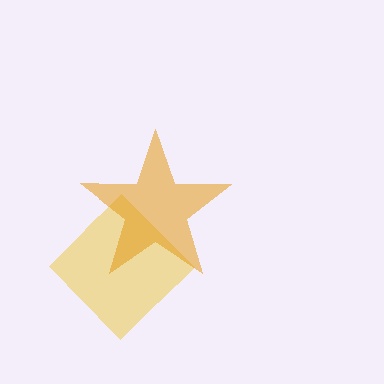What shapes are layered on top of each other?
The layered shapes are: a yellow diamond, an orange star.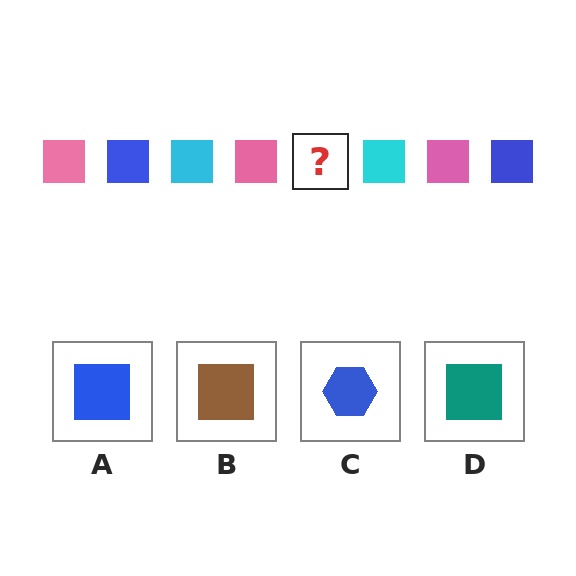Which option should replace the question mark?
Option A.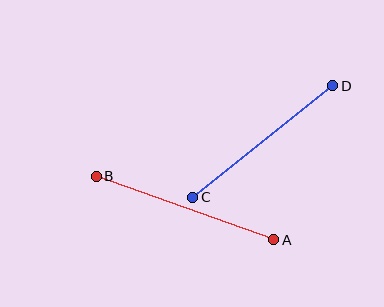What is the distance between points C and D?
The distance is approximately 179 pixels.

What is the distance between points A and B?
The distance is approximately 189 pixels.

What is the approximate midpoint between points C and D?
The midpoint is at approximately (263, 142) pixels.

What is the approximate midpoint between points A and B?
The midpoint is at approximately (185, 208) pixels.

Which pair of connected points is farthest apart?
Points A and B are farthest apart.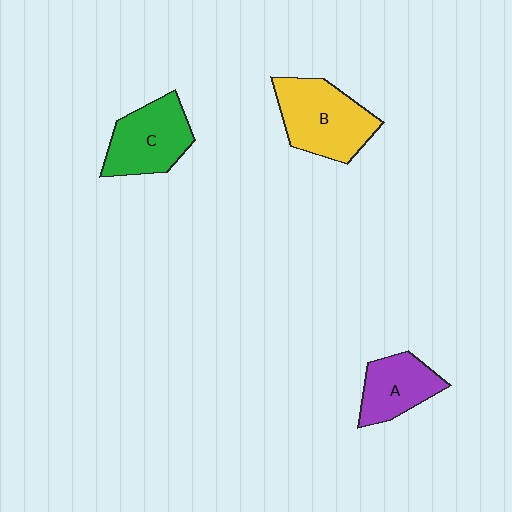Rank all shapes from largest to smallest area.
From largest to smallest: B (yellow), C (green), A (purple).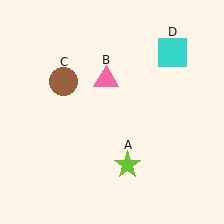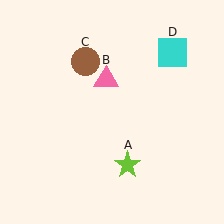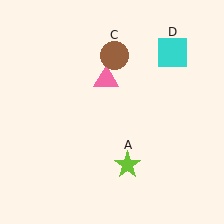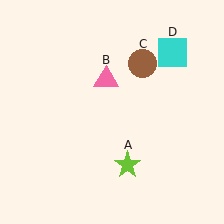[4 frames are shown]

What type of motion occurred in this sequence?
The brown circle (object C) rotated clockwise around the center of the scene.